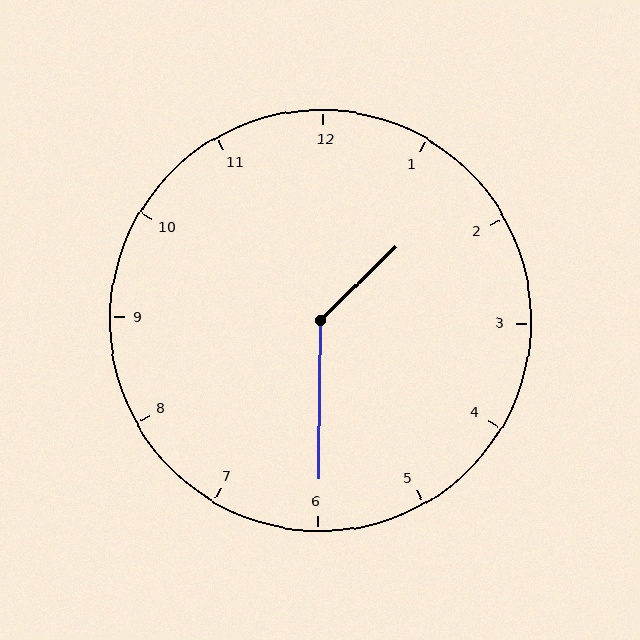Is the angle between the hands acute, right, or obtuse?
It is obtuse.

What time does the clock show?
1:30.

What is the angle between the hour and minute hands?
Approximately 135 degrees.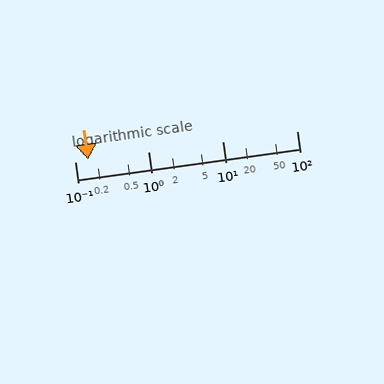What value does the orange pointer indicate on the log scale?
The pointer indicates approximately 0.15.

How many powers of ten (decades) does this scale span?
The scale spans 3 decades, from 0.1 to 100.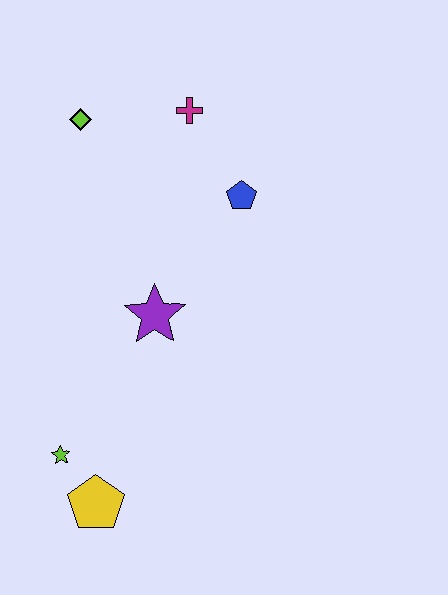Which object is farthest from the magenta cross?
The yellow pentagon is farthest from the magenta cross.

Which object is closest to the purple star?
The blue pentagon is closest to the purple star.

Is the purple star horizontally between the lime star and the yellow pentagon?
No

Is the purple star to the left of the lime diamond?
No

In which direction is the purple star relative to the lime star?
The purple star is above the lime star.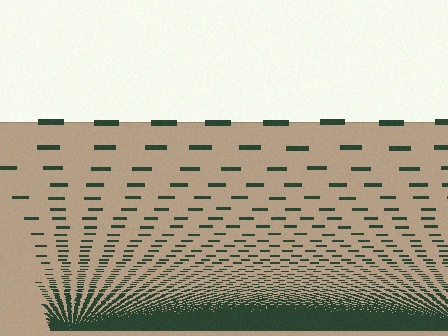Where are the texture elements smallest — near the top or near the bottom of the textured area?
Near the bottom.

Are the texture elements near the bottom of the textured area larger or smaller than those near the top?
Smaller. The gradient is inverted — elements near the bottom are smaller and denser.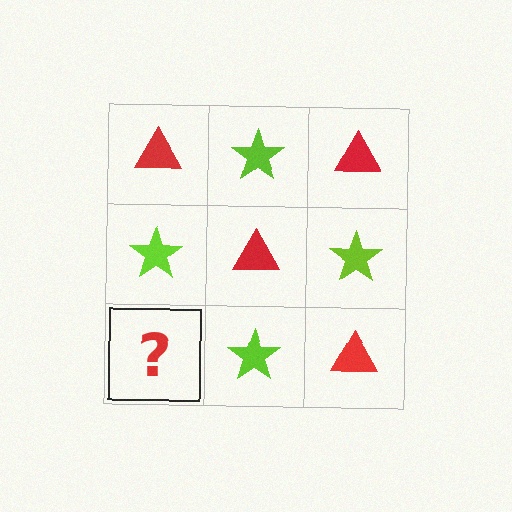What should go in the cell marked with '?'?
The missing cell should contain a red triangle.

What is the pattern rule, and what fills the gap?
The rule is that it alternates red triangle and lime star in a checkerboard pattern. The gap should be filled with a red triangle.